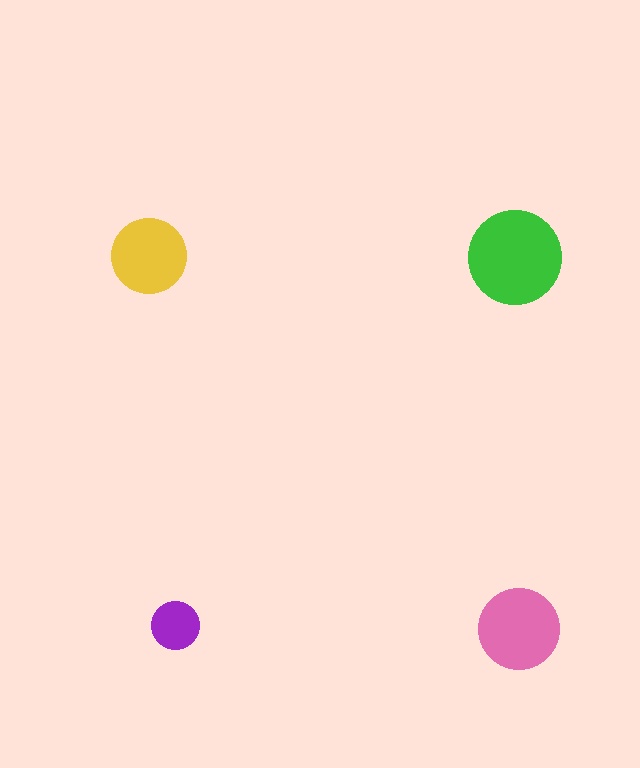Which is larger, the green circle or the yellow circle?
The green one.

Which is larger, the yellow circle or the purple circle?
The yellow one.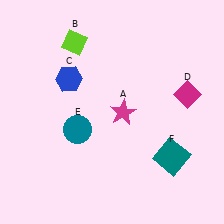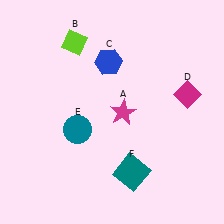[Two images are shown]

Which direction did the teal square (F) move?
The teal square (F) moved left.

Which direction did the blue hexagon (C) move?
The blue hexagon (C) moved right.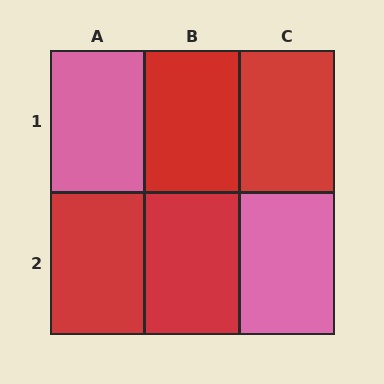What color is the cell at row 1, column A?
Pink.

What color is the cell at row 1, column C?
Red.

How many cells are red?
4 cells are red.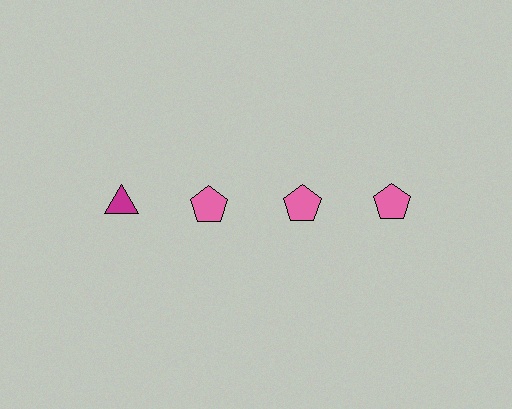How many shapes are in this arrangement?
There are 4 shapes arranged in a grid pattern.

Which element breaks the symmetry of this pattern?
The magenta triangle in the top row, leftmost column breaks the symmetry. All other shapes are pink pentagons.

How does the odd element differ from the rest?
It differs in both color (magenta instead of pink) and shape (triangle instead of pentagon).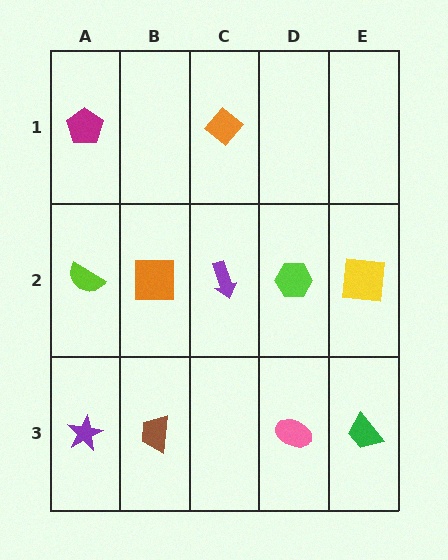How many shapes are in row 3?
4 shapes.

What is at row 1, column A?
A magenta pentagon.